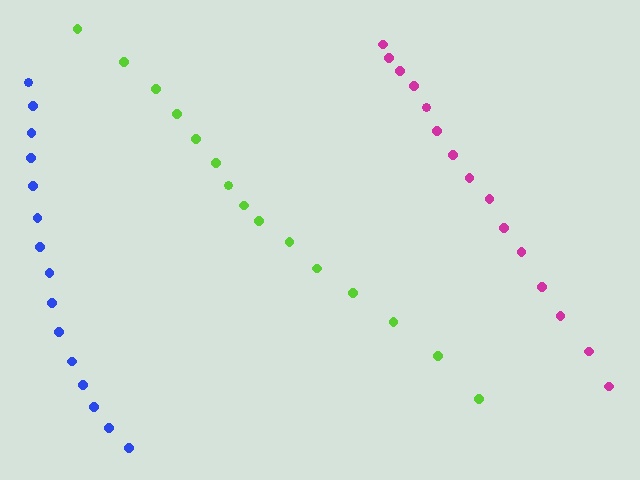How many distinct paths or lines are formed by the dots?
There are 3 distinct paths.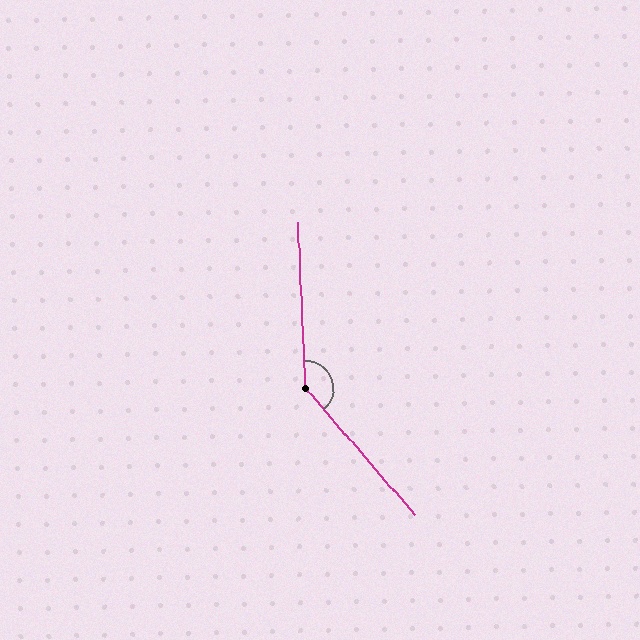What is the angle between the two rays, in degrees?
Approximately 142 degrees.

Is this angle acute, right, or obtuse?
It is obtuse.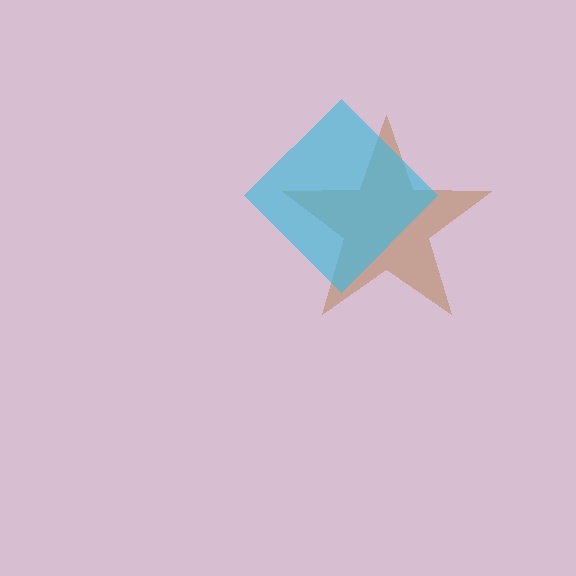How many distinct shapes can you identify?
There are 2 distinct shapes: a brown star, a cyan diamond.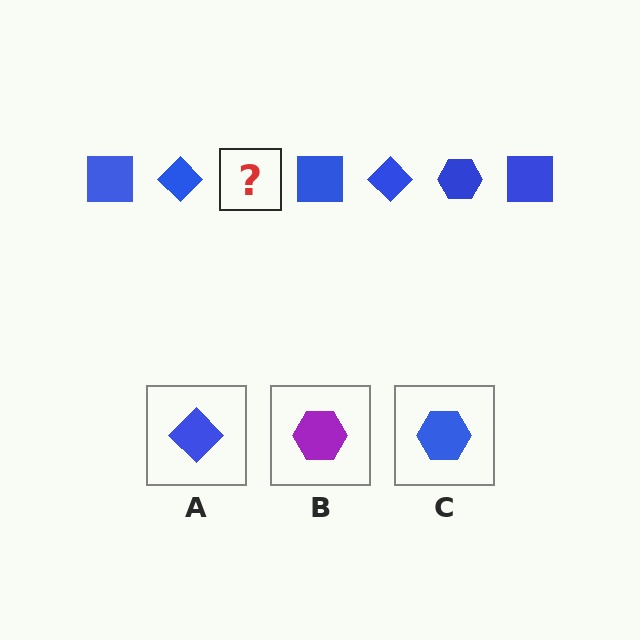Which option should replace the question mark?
Option C.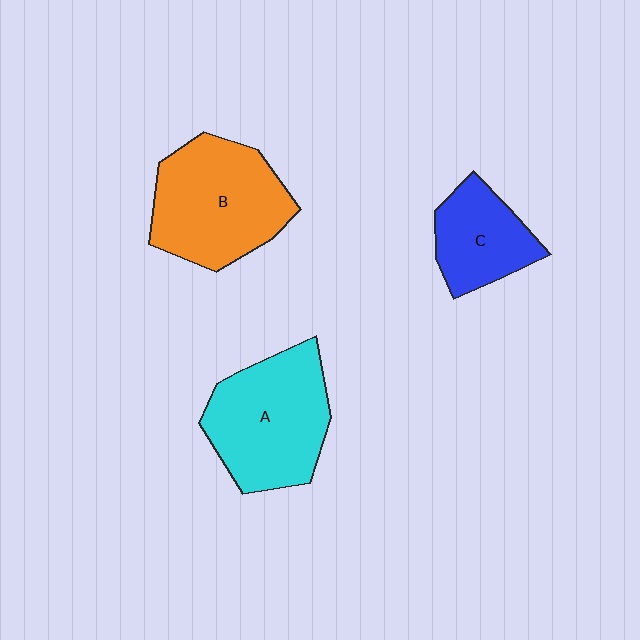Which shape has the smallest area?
Shape C (blue).